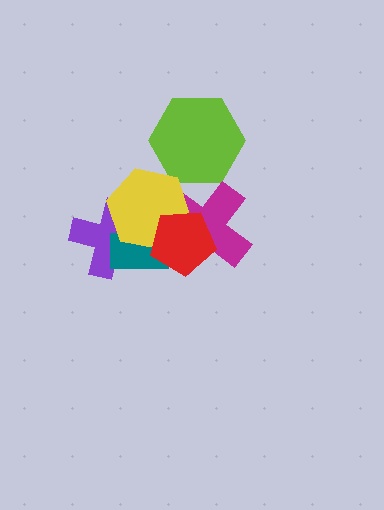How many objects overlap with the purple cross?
2 objects overlap with the purple cross.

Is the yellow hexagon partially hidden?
Yes, it is partially covered by another shape.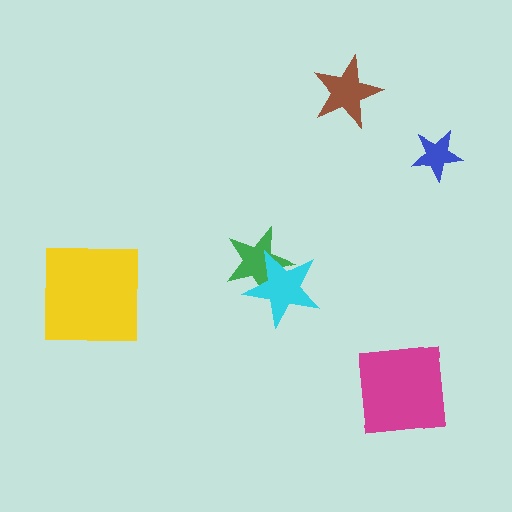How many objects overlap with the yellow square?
0 objects overlap with the yellow square.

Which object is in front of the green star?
The cyan star is in front of the green star.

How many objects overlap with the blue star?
0 objects overlap with the blue star.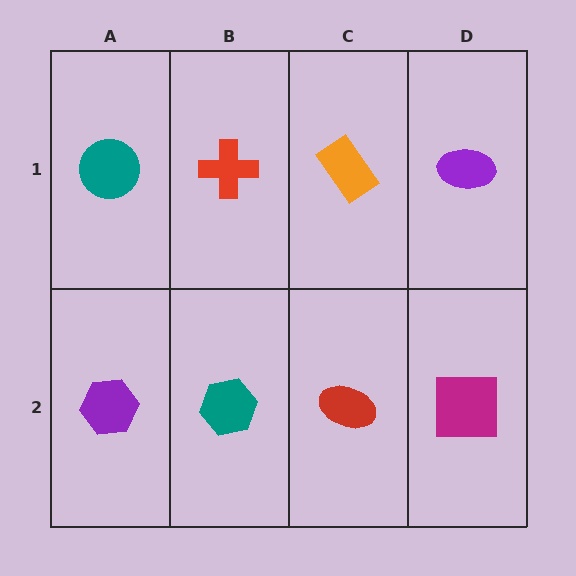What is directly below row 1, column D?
A magenta square.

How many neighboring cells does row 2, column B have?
3.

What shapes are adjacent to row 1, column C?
A red ellipse (row 2, column C), a red cross (row 1, column B), a purple ellipse (row 1, column D).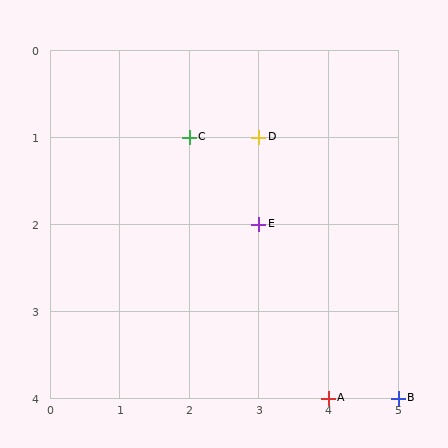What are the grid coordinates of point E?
Point E is at grid coordinates (3, 2).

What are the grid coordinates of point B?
Point B is at grid coordinates (5, 4).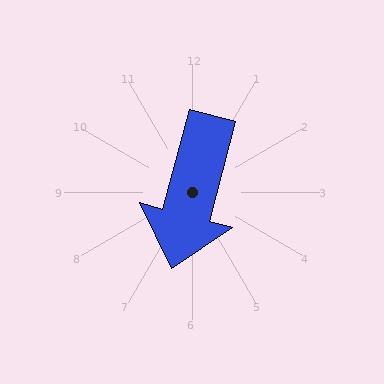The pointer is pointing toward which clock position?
Roughly 6 o'clock.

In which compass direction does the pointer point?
South.